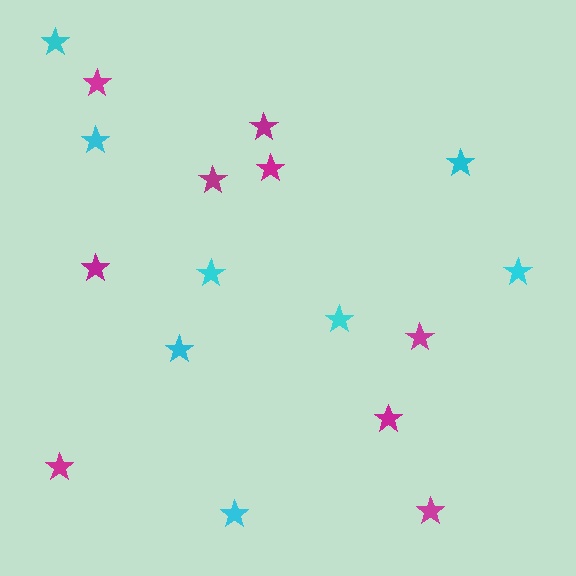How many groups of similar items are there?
There are 2 groups: one group of magenta stars (9) and one group of cyan stars (8).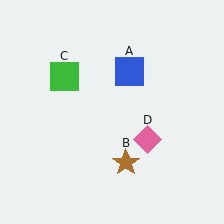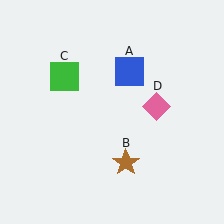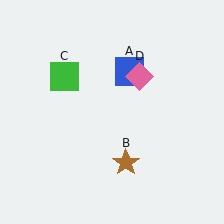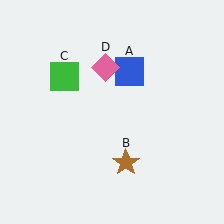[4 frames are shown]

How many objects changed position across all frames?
1 object changed position: pink diamond (object D).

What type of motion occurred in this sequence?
The pink diamond (object D) rotated counterclockwise around the center of the scene.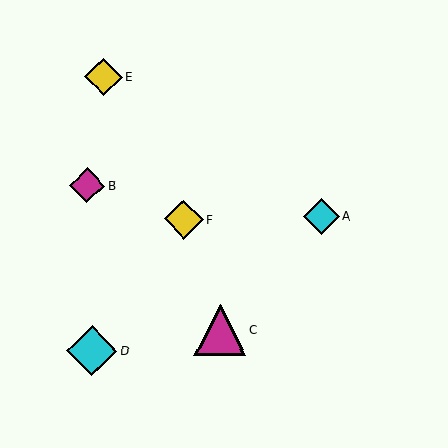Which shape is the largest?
The magenta triangle (labeled C) is the largest.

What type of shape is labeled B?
Shape B is a magenta diamond.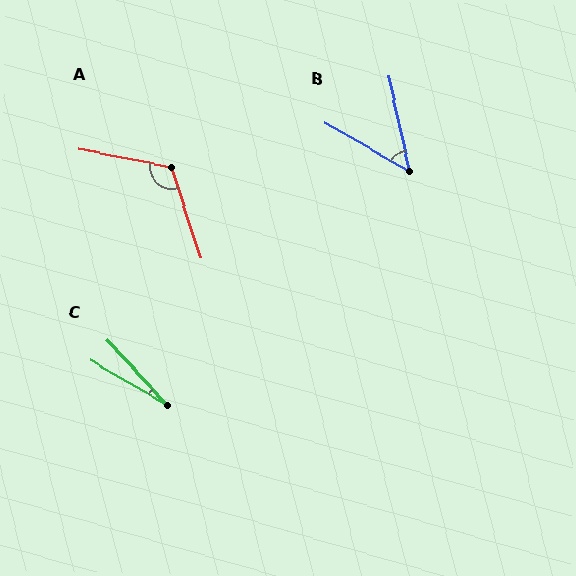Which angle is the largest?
A, at approximately 118 degrees.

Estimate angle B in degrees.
Approximately 48 degrees.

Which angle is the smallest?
C, at approximately 17 degrees.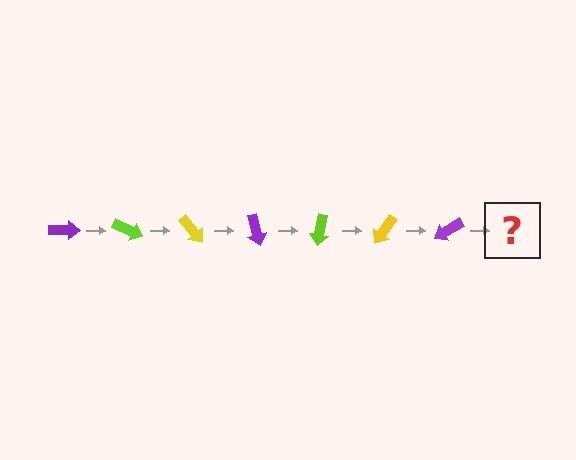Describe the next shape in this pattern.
It should be a lime arrow, rotated 175 degrees from the start.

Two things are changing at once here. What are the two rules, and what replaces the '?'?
The two rules are that it rotates 25 degrees each step and the color cycles through purple, lime, and yellow. The '?' should be a lime arrow, rotated 175 degrees from the start.